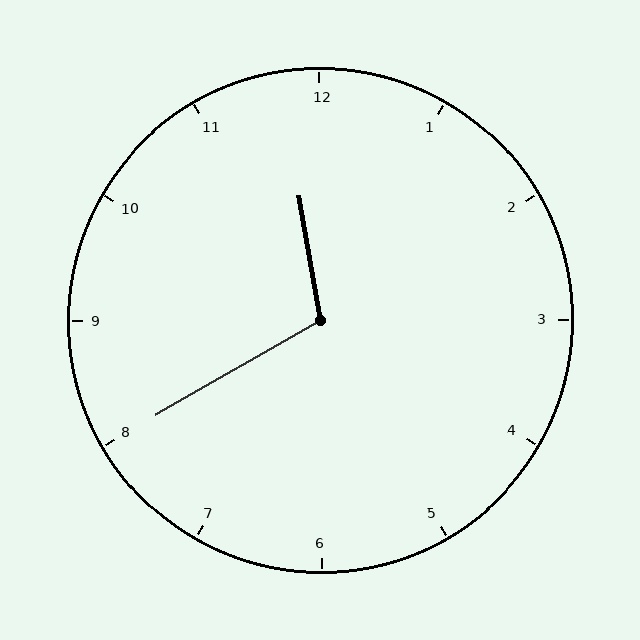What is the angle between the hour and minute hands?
Approximately 110 degrees.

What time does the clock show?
11:40.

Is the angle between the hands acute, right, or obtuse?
It is obtuse.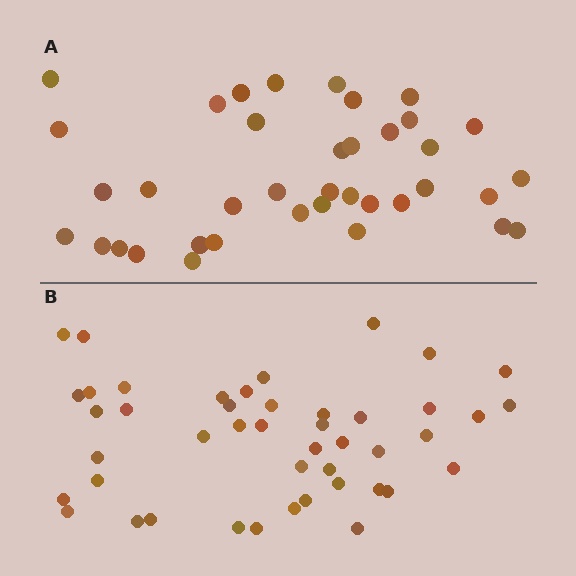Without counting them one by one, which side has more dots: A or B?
Region B (the bottom region) has more dots.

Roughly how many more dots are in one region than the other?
Region B has roughly 8 or so more dots than region A.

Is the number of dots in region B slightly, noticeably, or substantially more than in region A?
Region B has only slightly more — the two regions are fairly close. The ratio is roughly 1.2 to 1.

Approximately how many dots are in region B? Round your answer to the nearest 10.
About 40 dots. (The exact count is 45, which rounds to 40.)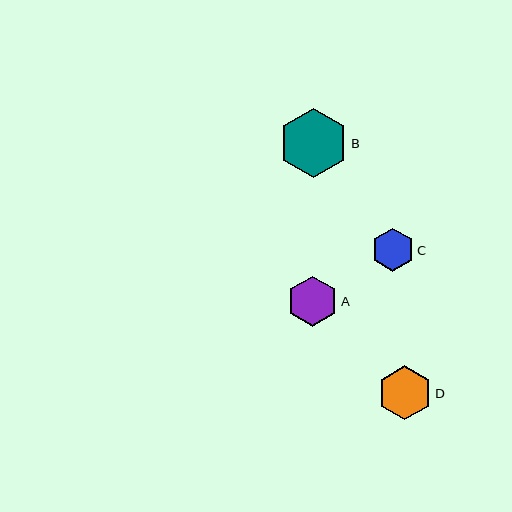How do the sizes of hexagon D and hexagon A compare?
Hexagon D and hexagon A are approximately the same size.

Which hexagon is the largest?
Hexagon B is the largest with a size of approximately 69 pixels.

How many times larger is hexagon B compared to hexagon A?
Hexagon B is approximately 1.4 times the size of hexagon A.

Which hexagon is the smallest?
Hexagon C is the smallest with a size of approximately 43 pixels.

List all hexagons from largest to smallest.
From largest to smallest: B, D, A, C.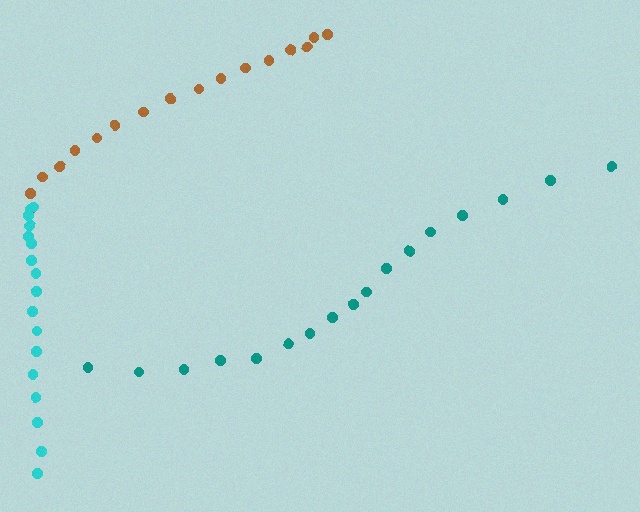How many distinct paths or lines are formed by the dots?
There are 3 distinct paths.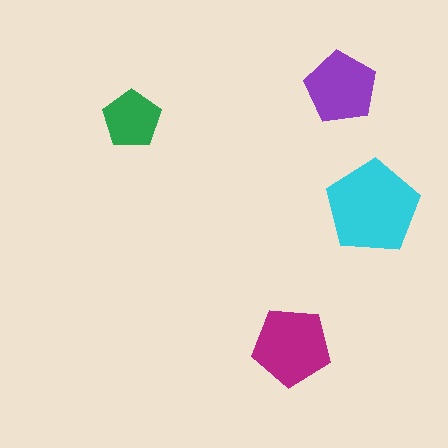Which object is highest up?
The purple pentagon is topmost.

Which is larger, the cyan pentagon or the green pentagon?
The cyan one.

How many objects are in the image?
There are 4 objects in the image.